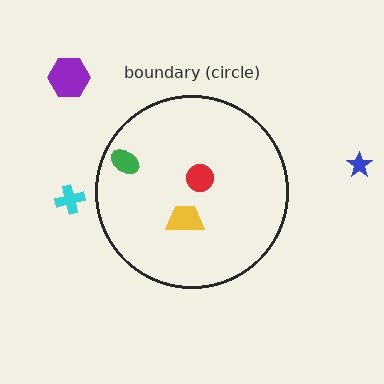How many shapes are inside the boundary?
3 inside, 3 outside.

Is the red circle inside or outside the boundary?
Inside.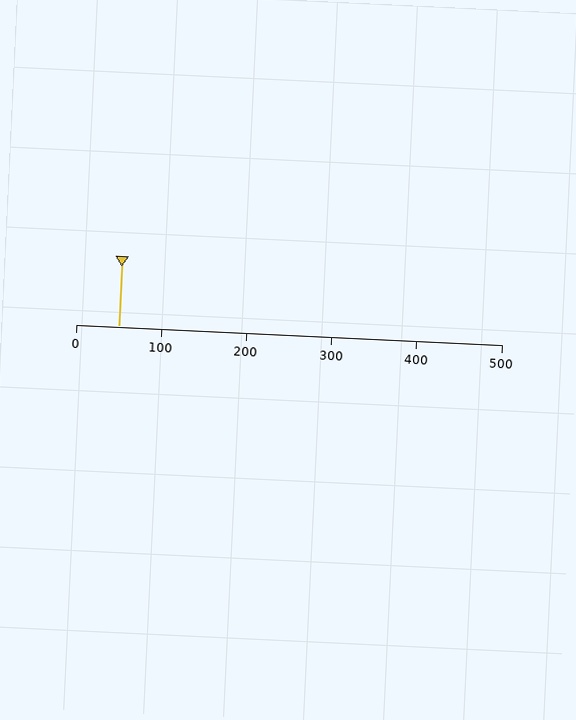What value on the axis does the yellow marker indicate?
The marker indicates approximately 50.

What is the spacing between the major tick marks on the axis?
The major ticks are spaced 100 apart.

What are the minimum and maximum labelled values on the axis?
The axis runs from 0 to 500.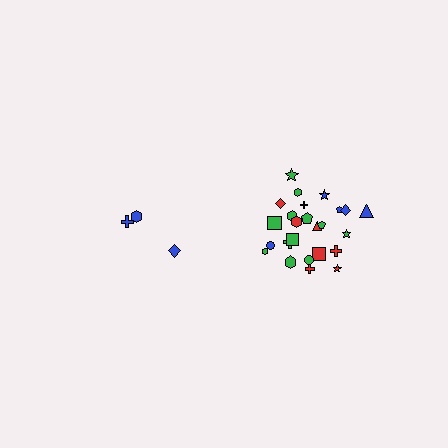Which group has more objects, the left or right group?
The right group.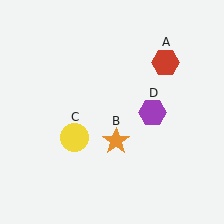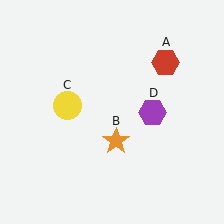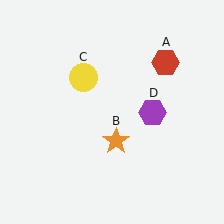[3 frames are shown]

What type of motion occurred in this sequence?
The yellow circle (object C) rotated clockwise around the center of the scene.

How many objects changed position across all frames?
1 object changed position: yellow circle (object C).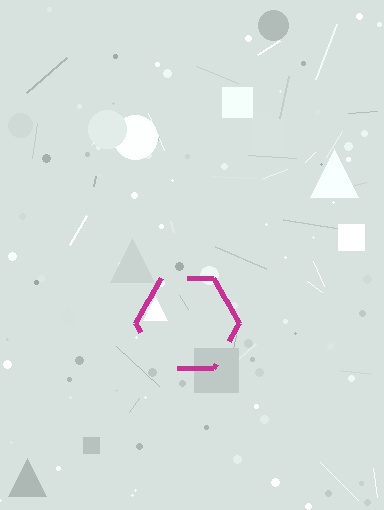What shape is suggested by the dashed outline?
The dashed outline suggests a hexagon.